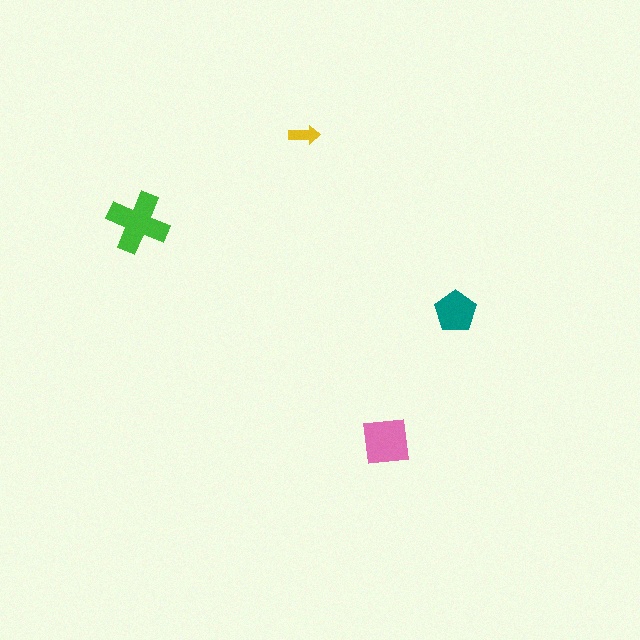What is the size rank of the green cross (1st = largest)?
1st.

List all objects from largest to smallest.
The green cross, the pink square, the teal pentagon, the yellow arrow.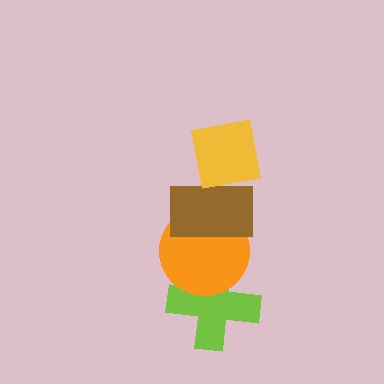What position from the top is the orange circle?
The orange circle is 3rd from the top.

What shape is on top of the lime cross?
The orange circle is on top of the lime cross.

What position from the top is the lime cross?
The lime cross is 4th from the top.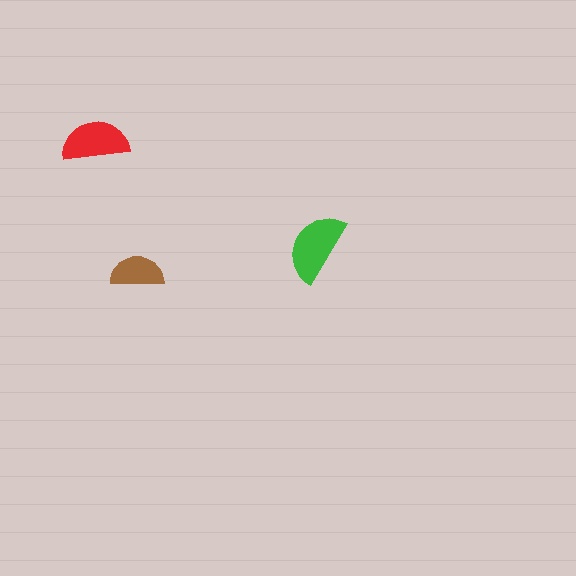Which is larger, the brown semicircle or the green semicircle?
The green one.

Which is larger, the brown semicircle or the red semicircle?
The red one.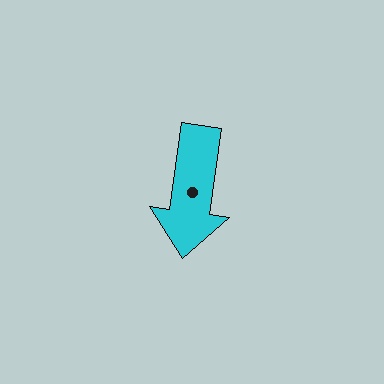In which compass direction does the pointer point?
South.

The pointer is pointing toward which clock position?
Roughly 6 o'clock.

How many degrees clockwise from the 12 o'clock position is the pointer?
Approximately 188 degrees.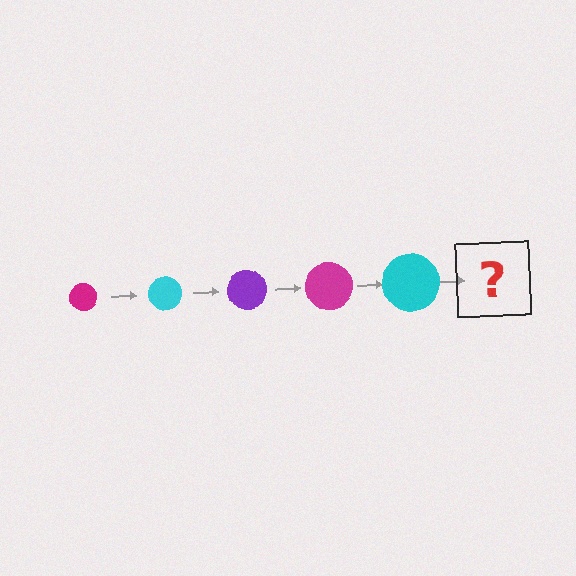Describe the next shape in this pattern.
It should be a purple circle, larger than the previous one.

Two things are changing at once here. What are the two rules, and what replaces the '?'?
The two rules are that the circle grows larger each step and the color cycles through magenta, cyan, and purple. The '?' should be a purple circle, larger than the previous one.